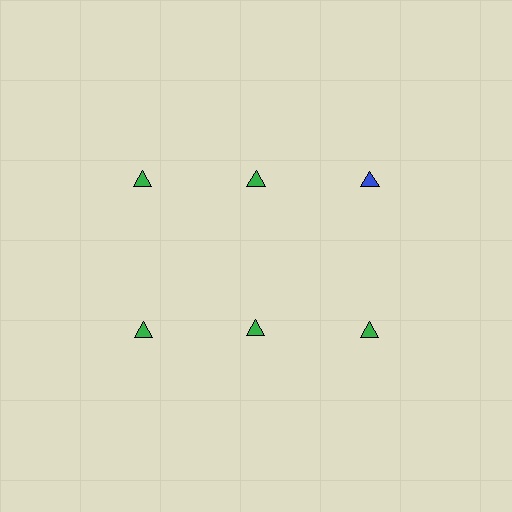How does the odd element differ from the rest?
It has a different color: blue instead of green.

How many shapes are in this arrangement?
There are 6 shapes arranged in a grid pattern.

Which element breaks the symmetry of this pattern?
The blue triangle in the top row, center column breaks the symmetry. All other shapes are green triangles.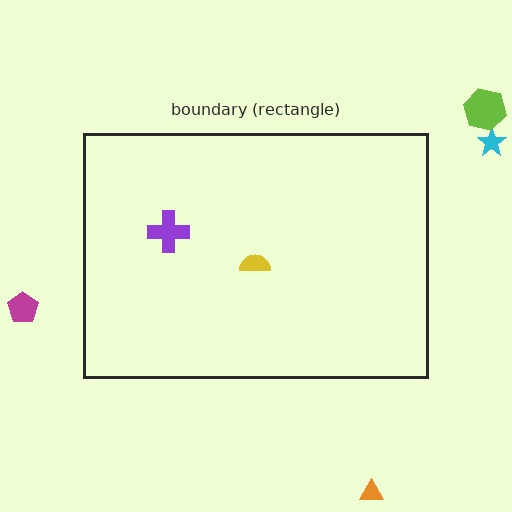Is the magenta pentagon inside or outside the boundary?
Outside.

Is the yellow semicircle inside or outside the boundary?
Inside.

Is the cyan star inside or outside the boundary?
Outside.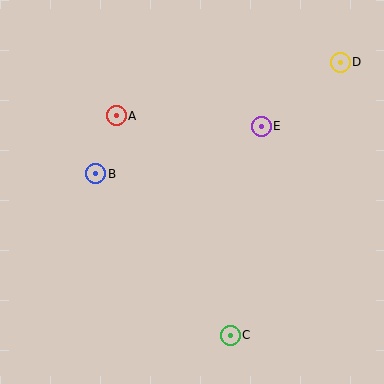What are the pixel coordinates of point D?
Point D is at (340, 62).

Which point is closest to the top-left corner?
Point A is closest to the top-left corner.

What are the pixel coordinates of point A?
Point A is at (116, 116).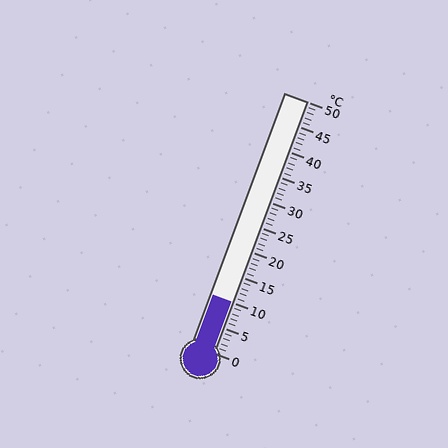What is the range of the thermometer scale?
The thermometer scale ranges from 0°C to 50°C.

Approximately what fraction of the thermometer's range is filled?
The thermometer is filled to approximately 20% of its range.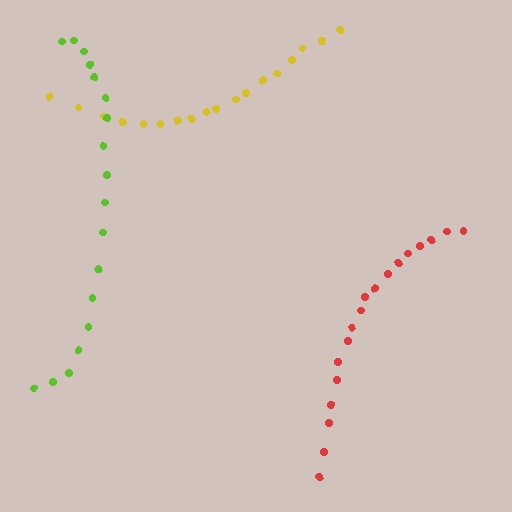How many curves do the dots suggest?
There are 3 distinct paths.